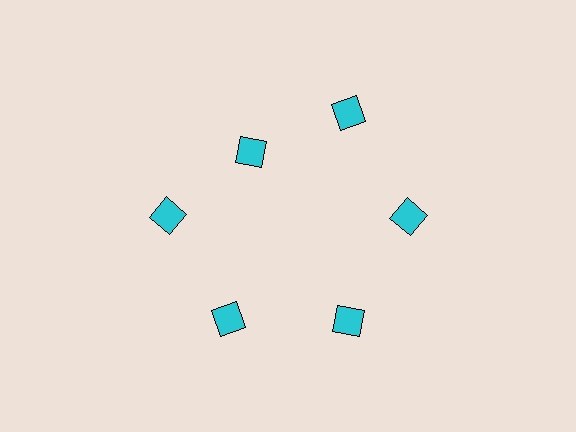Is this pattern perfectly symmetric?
No. The 6 cyan diamonds are arranged in a ring, but one element near the 11 o'clock position is pulled inward toward the center, breaking the 6-fold rotational symmetry.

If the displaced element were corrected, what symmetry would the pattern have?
It would have 6-fold rotational symmetry — the pattern would map onto itself every 60 degrees.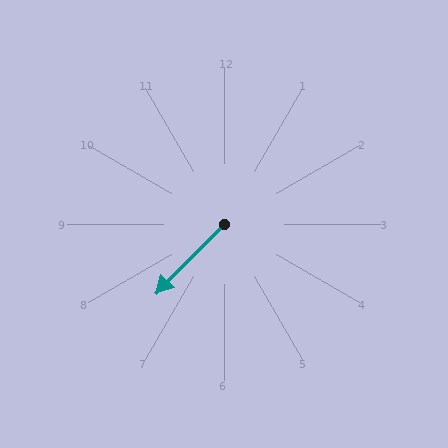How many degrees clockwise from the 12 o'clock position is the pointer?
Approximately 225 degrees.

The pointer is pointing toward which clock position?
Roughly 7 o'clock.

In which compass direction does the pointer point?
Southwest.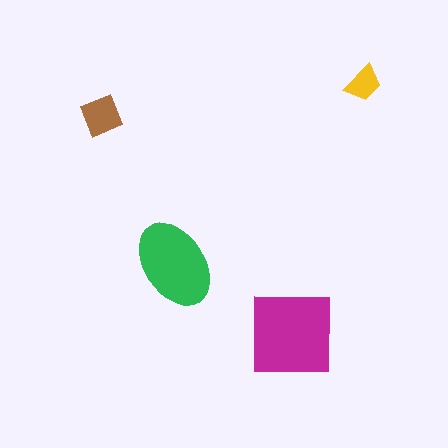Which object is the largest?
The magenta square.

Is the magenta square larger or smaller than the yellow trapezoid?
Larger.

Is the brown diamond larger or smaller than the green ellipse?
Smaller.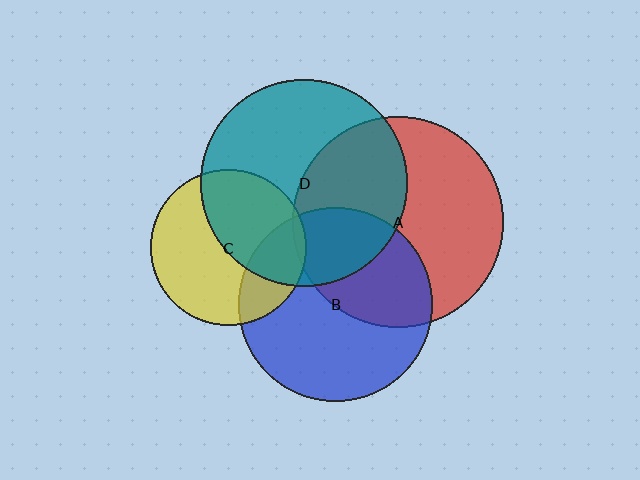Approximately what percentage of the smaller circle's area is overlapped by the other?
Approximately 40%.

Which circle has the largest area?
Circle A (red).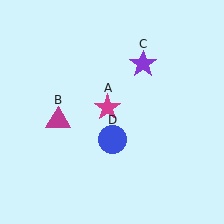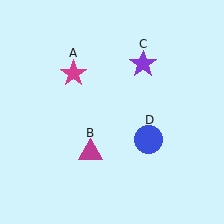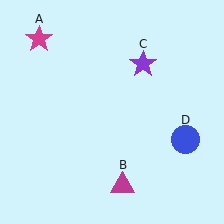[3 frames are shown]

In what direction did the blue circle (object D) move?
The blue circle (object D) moved right.